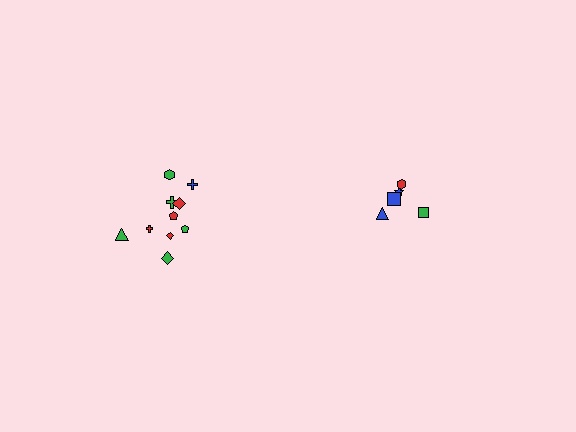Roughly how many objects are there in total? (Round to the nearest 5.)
Roughly 15 objects in total.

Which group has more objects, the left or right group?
The left group.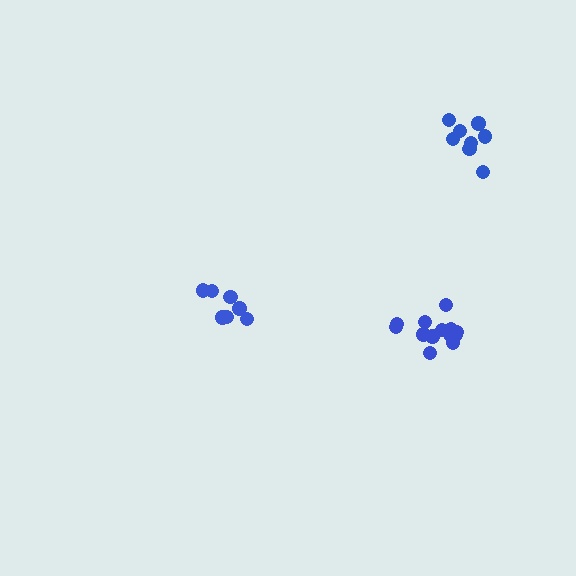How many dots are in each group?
Group 1: 13 dots, Group 2: 7 dots, Group 3: 8 dots (28 total).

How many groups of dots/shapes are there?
There are 3 groups.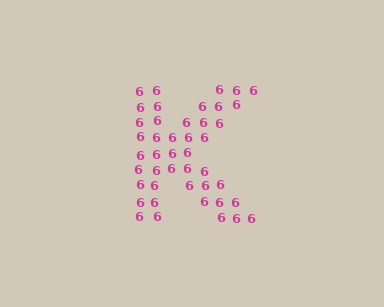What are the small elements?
The small elements are digit 6's.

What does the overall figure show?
The overall figure shows the letter K.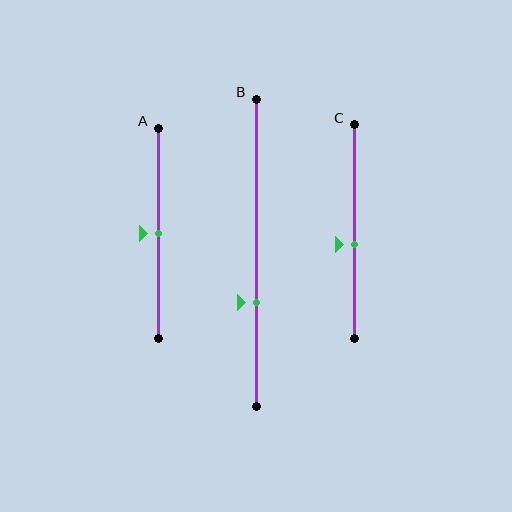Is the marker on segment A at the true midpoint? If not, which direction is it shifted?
Yes, the marker on segment A is at the true midpoint.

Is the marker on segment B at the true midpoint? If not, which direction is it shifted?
No, the marker on segment B is shifted downward by about 16% of the segment length.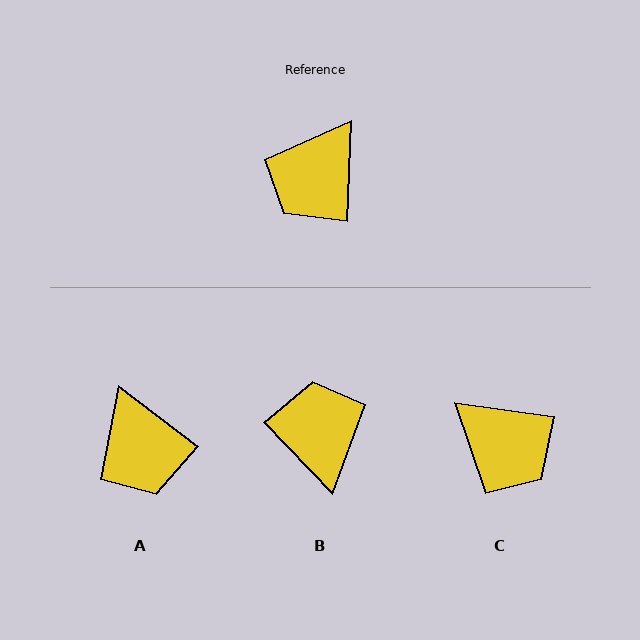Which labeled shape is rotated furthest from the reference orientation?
B, about 134 degrees away.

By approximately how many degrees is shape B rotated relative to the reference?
Approximately 134 degrees clockwise.